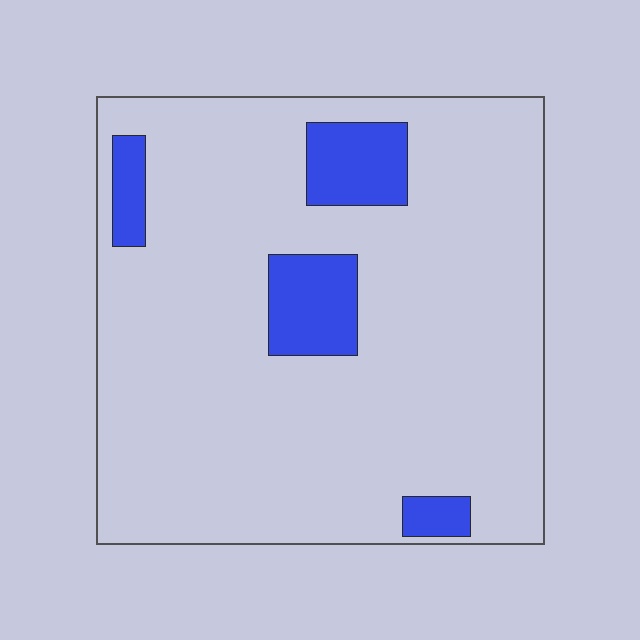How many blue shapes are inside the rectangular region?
4.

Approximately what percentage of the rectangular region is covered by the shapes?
Approximately 10%.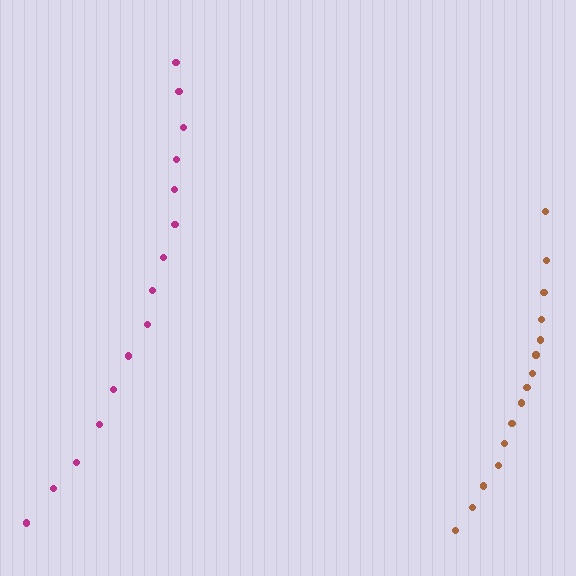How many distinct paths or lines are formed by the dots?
There are 2 distinct paths.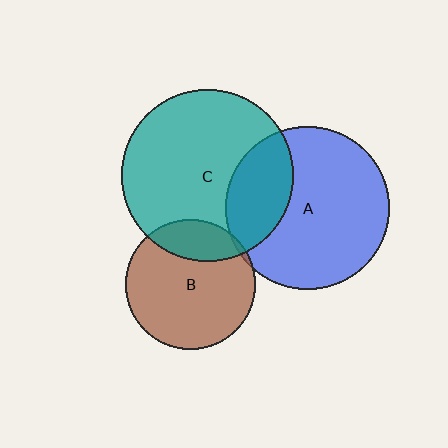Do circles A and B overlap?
Yes.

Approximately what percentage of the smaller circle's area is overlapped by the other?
Approximately 5%.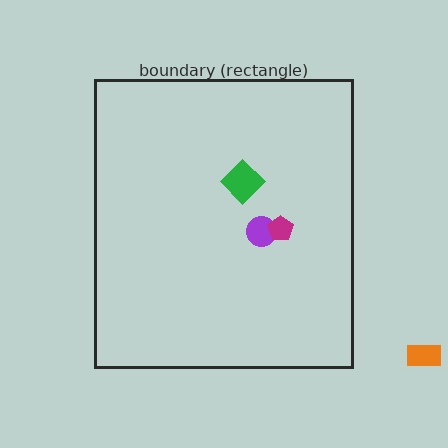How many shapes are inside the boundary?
3 inside, 1 outside.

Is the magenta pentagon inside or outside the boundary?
Inside.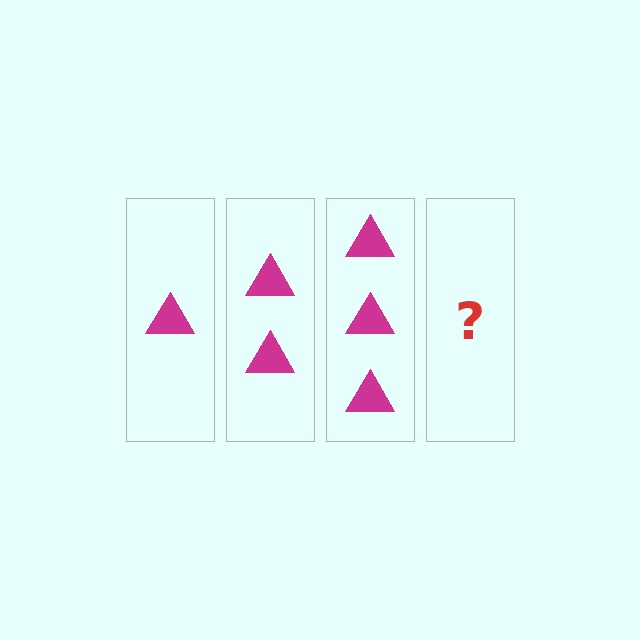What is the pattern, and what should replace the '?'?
The pattern is that each step adds one more triangle. The '?' should be 4 triangles.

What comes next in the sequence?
The next element should be 4 triangles.